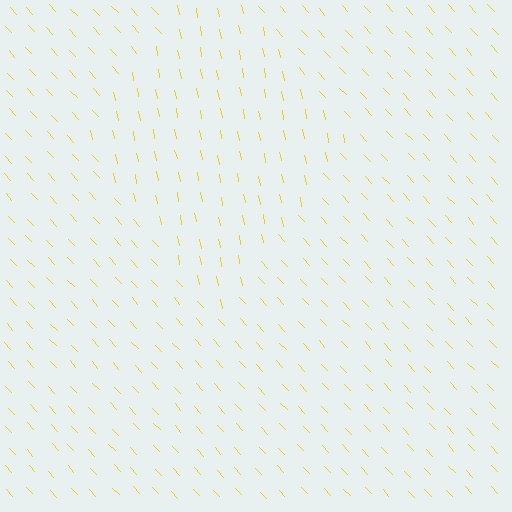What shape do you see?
I see a diamond.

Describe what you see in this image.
The image is filled with small yellow line segments. A diamond region in the image has lines oriented differently from the surrounding lines, creating a visible texture boundary.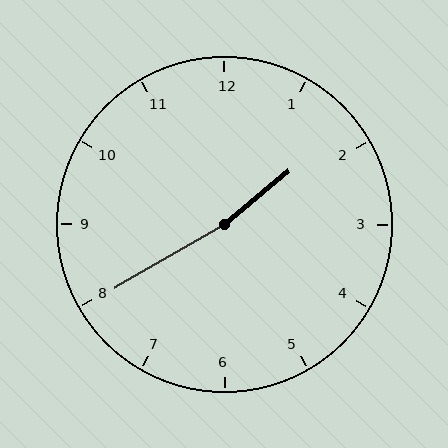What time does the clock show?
1:40.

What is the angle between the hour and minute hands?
Approximately 170 degrees.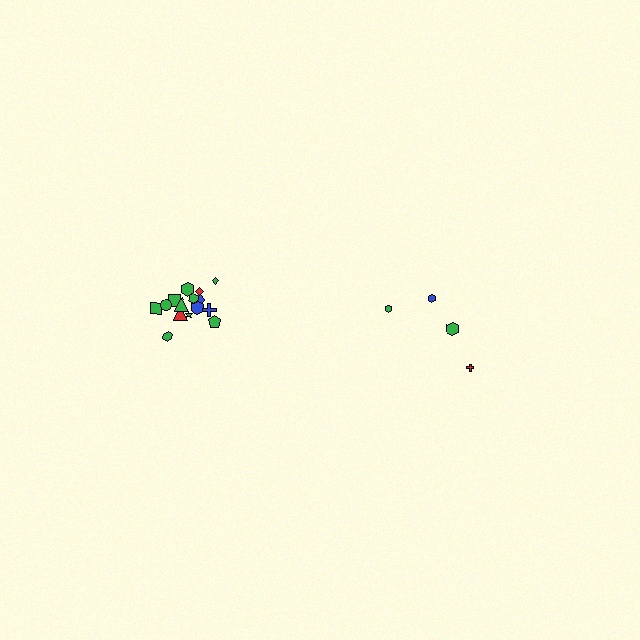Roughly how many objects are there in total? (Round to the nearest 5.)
Roughly 20 objects in total.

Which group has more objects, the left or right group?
The left group.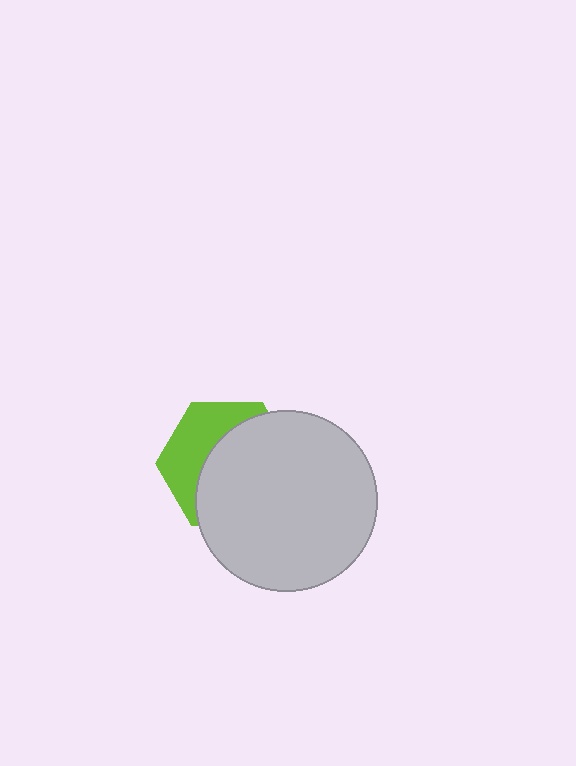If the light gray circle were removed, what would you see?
You would see the complete lime hexagon.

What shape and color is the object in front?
The object in front is a light gray circle.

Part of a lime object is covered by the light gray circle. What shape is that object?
It is a hexagon.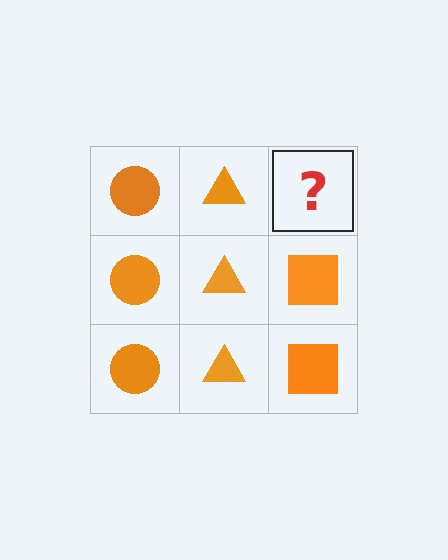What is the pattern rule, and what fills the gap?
The rule is that each column has a consistent shape. The gap should be filled with an orange square.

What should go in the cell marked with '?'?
The missing cell should contain an orange square.